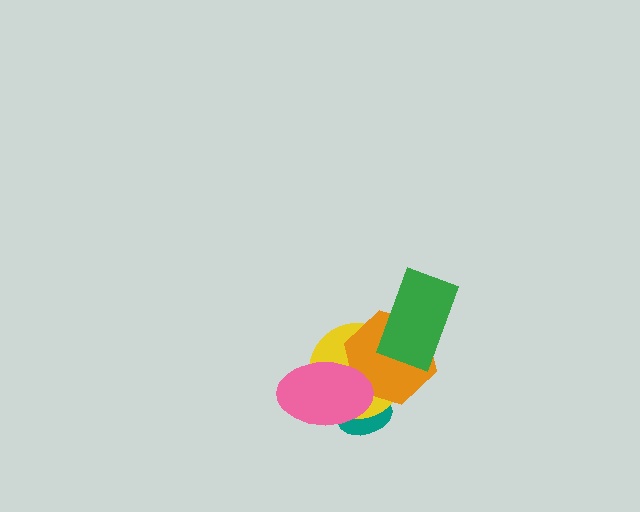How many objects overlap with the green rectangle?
2 objects overlap with the green rectangle.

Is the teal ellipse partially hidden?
Yes, it is partially covered by another shape.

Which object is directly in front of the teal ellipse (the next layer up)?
The yellow circle is directly in front of the teal ellipse.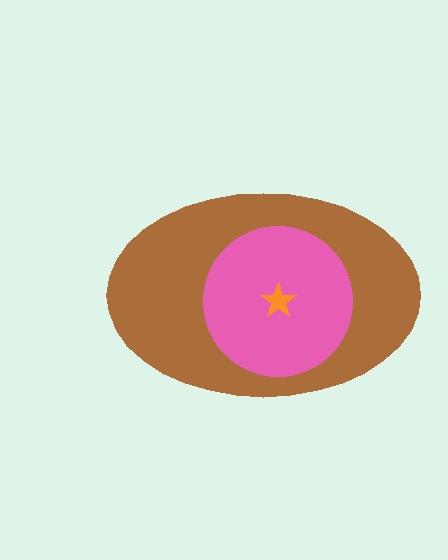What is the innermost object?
The orange star.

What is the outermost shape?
The brown ellipse.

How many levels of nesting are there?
3.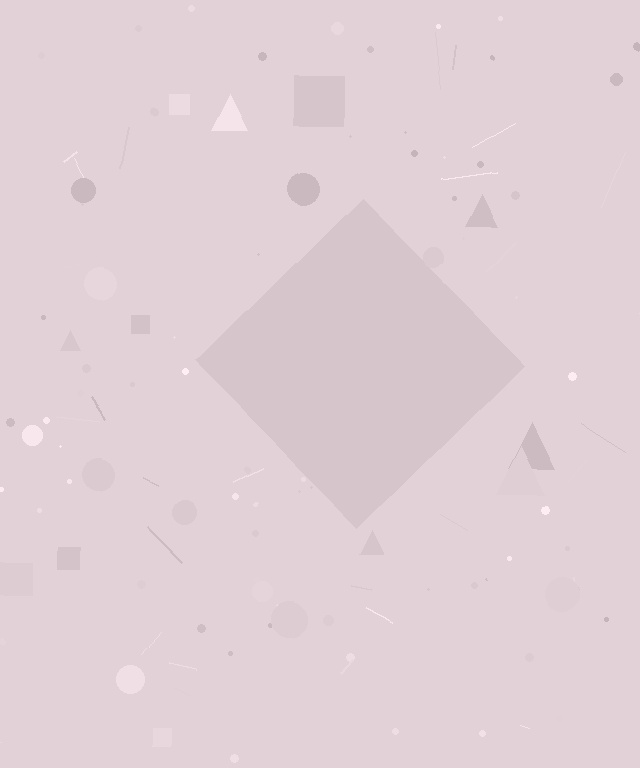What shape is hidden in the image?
A diamond is hidden in the image.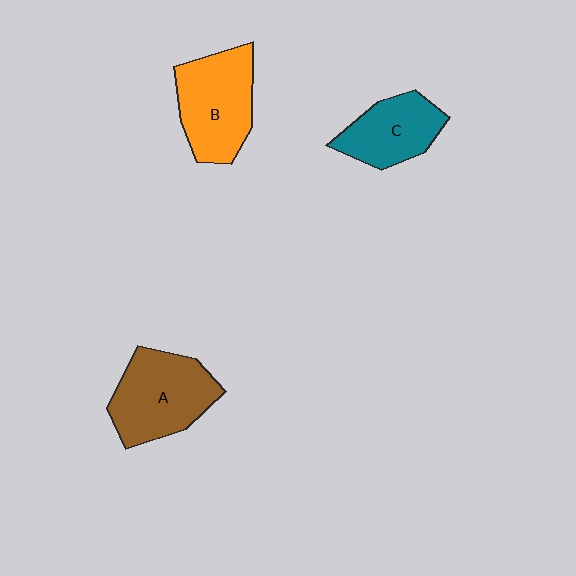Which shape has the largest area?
Shape A (brown).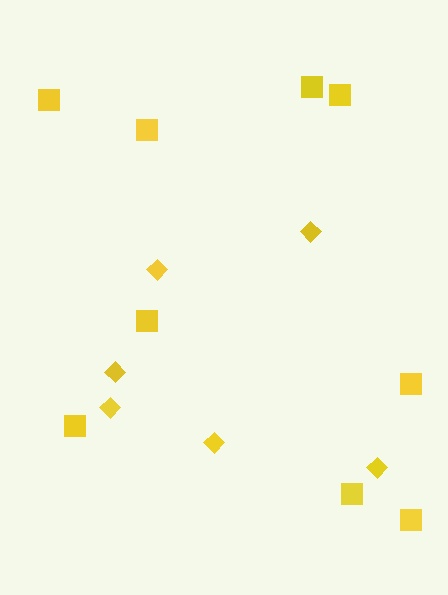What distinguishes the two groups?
There are 2 groups: one group of diamonds (6) and one group of squares (9).